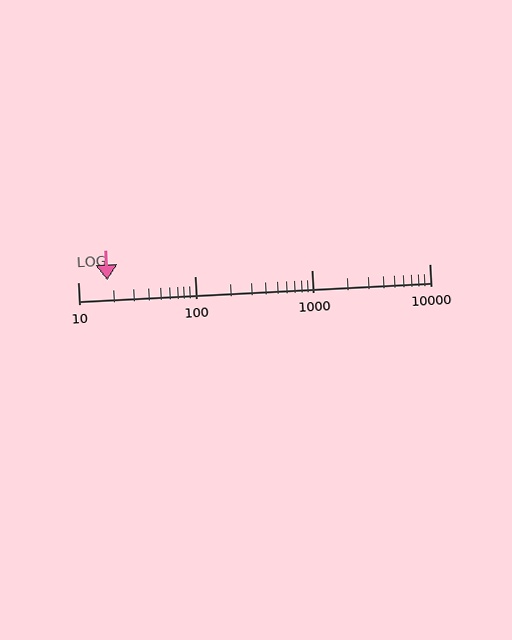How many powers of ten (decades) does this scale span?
The scale spans 3 decades, from 10 to 10000.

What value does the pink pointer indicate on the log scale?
The pointer indicates approximately 18.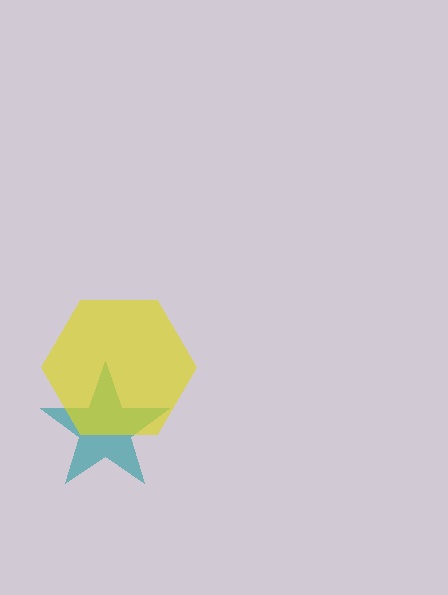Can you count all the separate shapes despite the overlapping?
Yes, there are 2 separate shapes.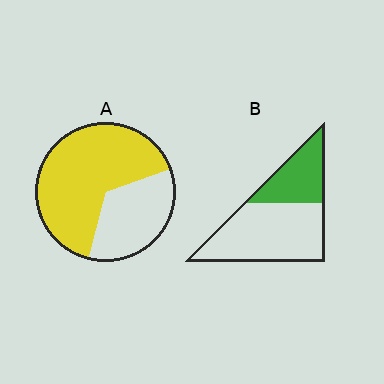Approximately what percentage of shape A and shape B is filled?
A is approximately 65% and B is approximately 35%.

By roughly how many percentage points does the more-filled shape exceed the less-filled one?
By roughly 30 percentage points (A over B).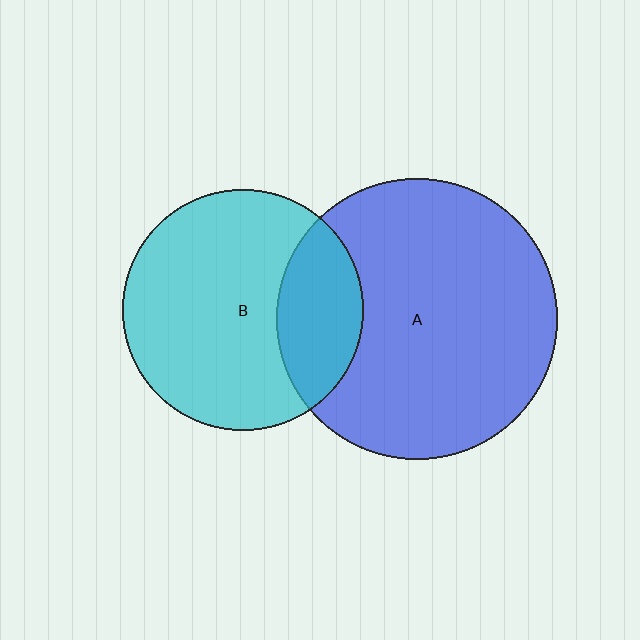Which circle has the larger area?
Circle A (blue).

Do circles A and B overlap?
Yes.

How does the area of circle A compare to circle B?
Approximately 1.4 times.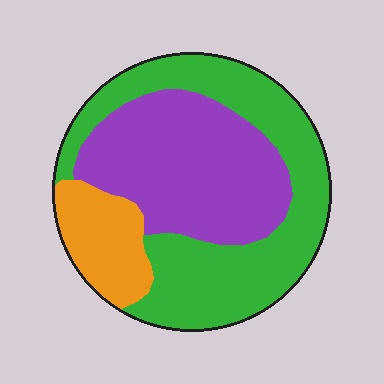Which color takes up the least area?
Orange, at roughly 15%.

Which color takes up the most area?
Green, at roughly 45%.